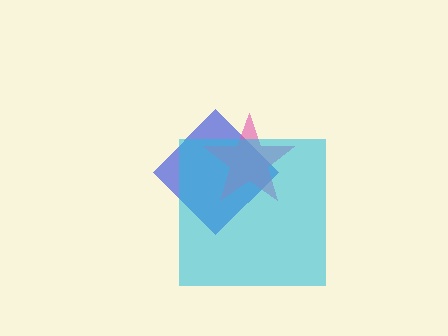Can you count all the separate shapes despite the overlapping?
Yes, there are 3 separate shapes.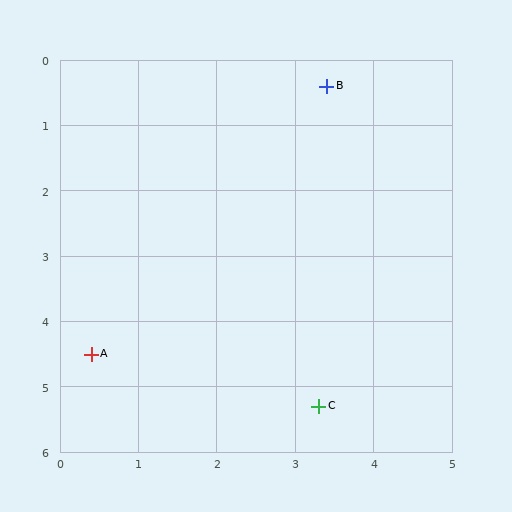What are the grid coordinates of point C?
Point C is at approximately (3.3, 5.3).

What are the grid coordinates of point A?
Point A is at approximately (0.4, 4.5).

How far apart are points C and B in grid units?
Points C and B are about 4.9 grid units apart.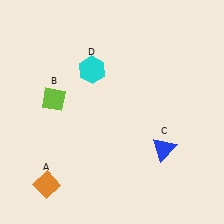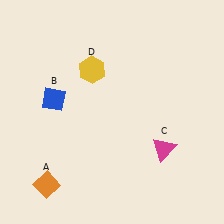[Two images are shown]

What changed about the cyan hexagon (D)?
In Image 1, D is cyan. In Image 2, it changed to yellow.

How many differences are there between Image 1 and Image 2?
There are 3 differences between the two images.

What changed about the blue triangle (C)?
In Image 1, C is blue. In Image 2, it changed to magenta.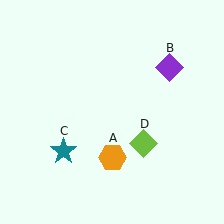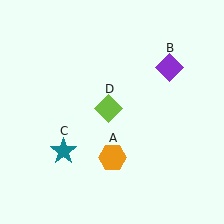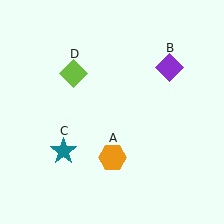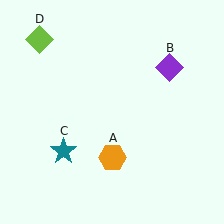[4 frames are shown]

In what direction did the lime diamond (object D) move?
The lime diamond (object D) moved up and to the left.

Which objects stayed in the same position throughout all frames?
Orange hexagon (object A) and purple diamond (object B) and teal star (object C) remained stationary.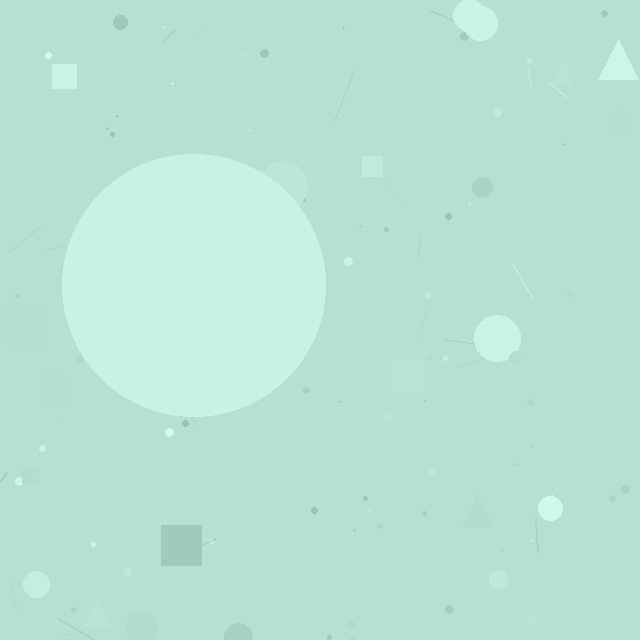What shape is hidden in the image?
A circle is hidden in the image.